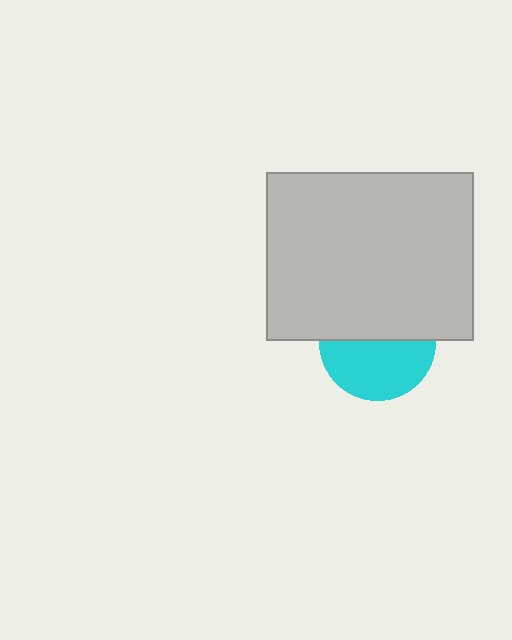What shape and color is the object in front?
The object in front is a light gray rectangle.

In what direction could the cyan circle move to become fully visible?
The cyan circle could move down. That would shift it out from behind the light gray rectangle entirely.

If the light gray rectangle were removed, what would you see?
You would see the complete cyan circle.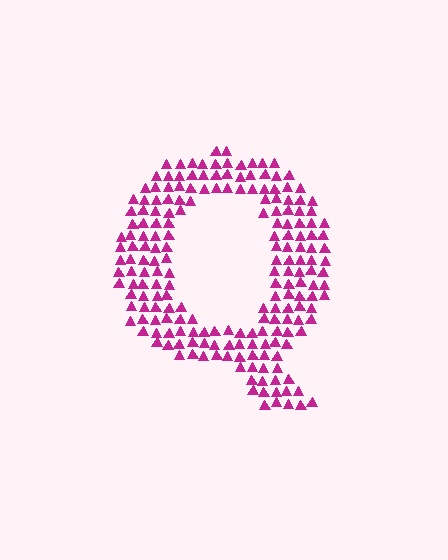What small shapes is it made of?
It is made of small triangles.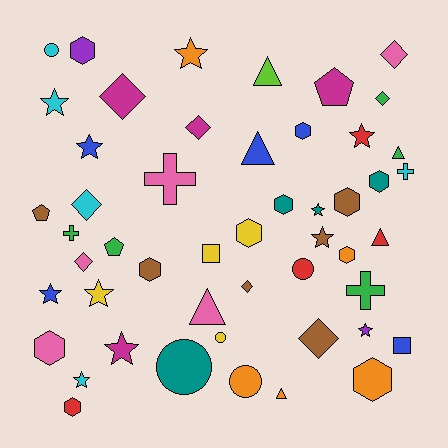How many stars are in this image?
There are 11 stars.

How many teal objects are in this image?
There are 4 teal objects.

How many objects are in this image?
There are 50 objects.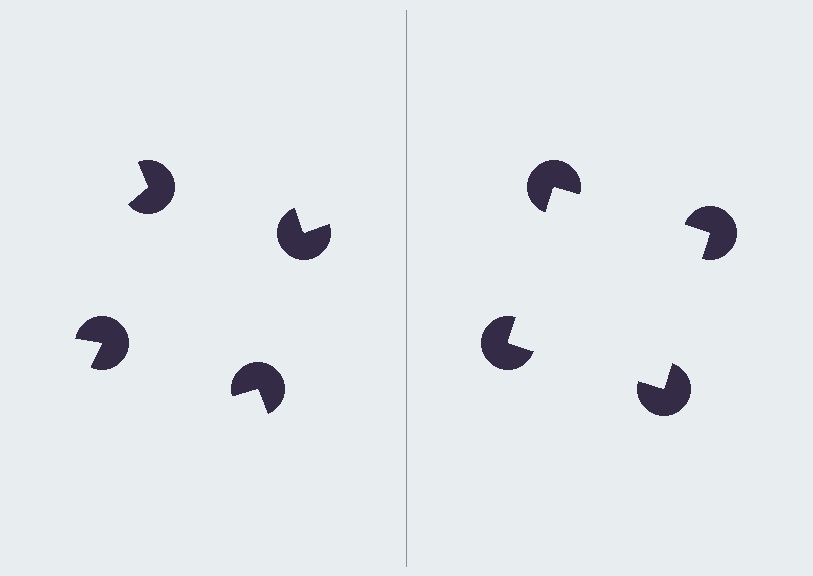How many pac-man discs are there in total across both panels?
8 — 4 on each side.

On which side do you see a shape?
An illusory square appears on the right side. On the left side the wedge cuts are rotated, so no coherent shape forms.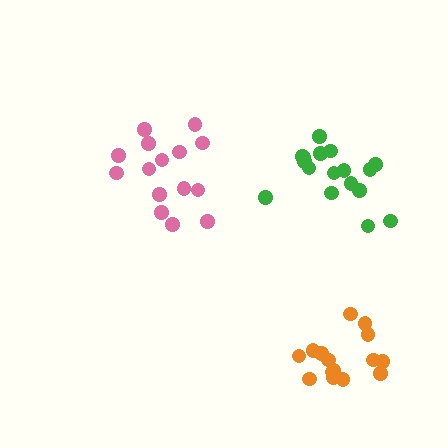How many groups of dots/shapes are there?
There are 3 groups.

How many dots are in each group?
Group 1: 17 dots, Group 2: 15 dots, Group 3: 15 dots (47 total).